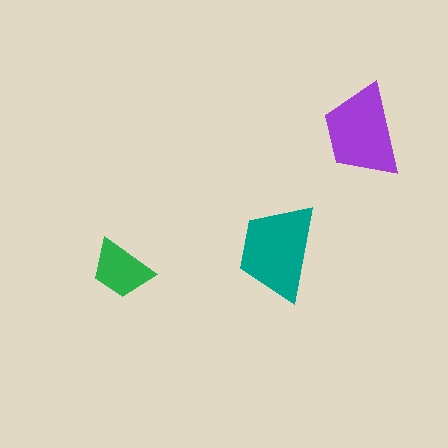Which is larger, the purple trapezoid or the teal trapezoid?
The teal one.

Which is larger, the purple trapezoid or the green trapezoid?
The purple one.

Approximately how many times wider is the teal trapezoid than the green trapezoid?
About 1.5 times wider.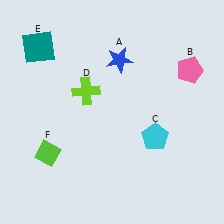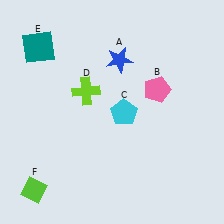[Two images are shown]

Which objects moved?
The objects that moved are: the pink pentagon (B), the cyan pentagon (C), the lime diamond (F).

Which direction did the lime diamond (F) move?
The lime diamond (F) moved down.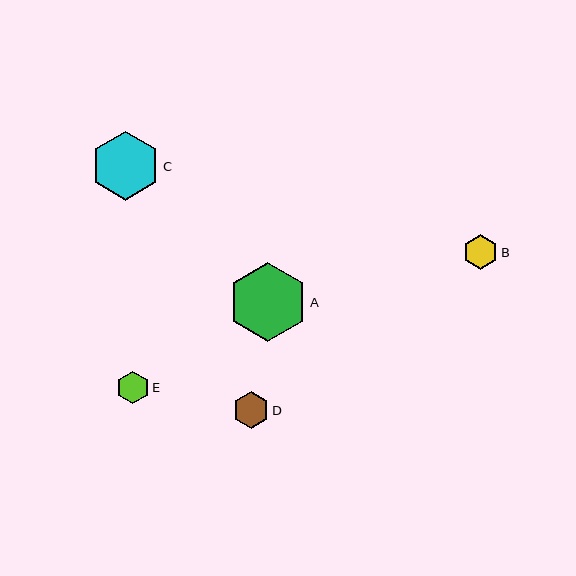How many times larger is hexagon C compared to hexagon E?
Hexagon C is approximately 2.1 times the size of hexagon E.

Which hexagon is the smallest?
Hexagon E is the smallest with a size of approximately 33 pixels.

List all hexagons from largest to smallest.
From largest to smallest: A, C, D, B, E.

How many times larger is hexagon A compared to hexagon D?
Hexagon A is approximately 2.2 times the size of hexagon D.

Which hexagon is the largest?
Hexagon A is the largest with a size of approximately 79 pixels.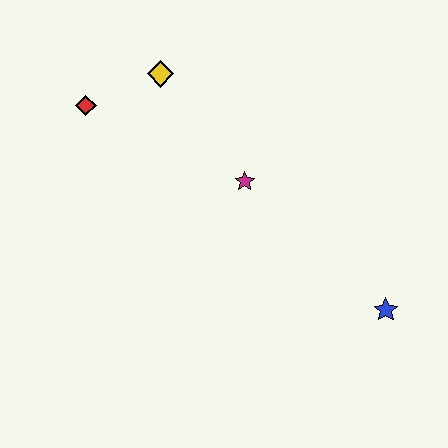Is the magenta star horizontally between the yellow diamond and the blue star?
Yes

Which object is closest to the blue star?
The magenta star is closest to the blue star.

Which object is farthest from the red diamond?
The blue star is farthest from the red diamond.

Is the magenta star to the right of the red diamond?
Yes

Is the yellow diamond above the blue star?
Yes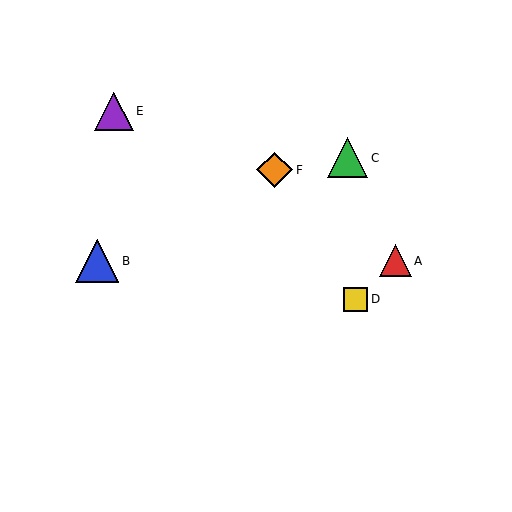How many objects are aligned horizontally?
2 objects (A, B) are aligned horizontally.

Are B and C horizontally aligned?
No, B is at y≈261 and C is at y≈158.